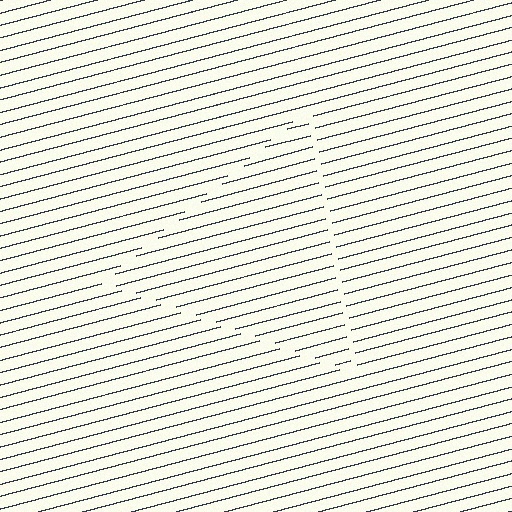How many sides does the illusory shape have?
3 sides — the line-ends trace a triangle.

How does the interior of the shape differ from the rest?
The interior of the shape contains the same grating, shifted by half a period — the contour is defined by the phase discontinuity where line-ends from the inner and outer gratings abut.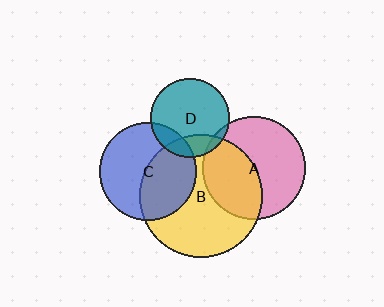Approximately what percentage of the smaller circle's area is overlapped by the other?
Approximately 15%.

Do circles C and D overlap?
Yes.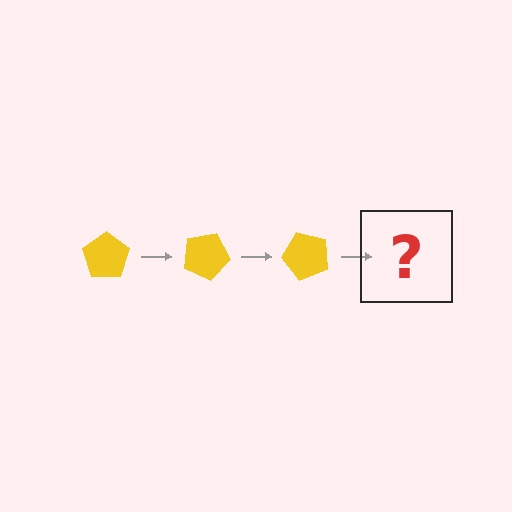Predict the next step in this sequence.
The next step is a yellow pentagon rotated 75 degrees.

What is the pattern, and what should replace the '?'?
The pattern is that the pentagon rotates 25 degrees each step. The '?' should be a yellow pentagon rotated 75 degrees.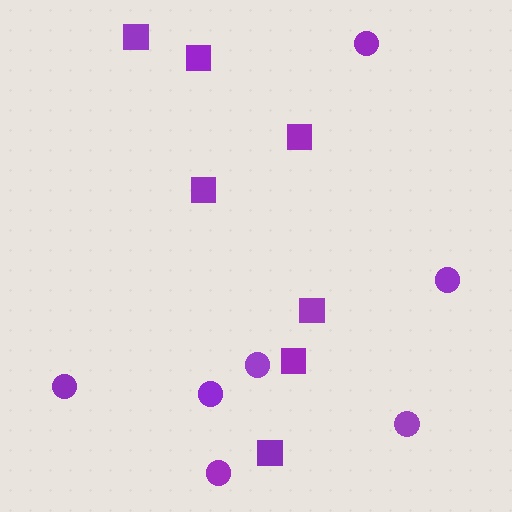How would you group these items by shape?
There are 2 groups: one group of circles (7) and one group of squares (7).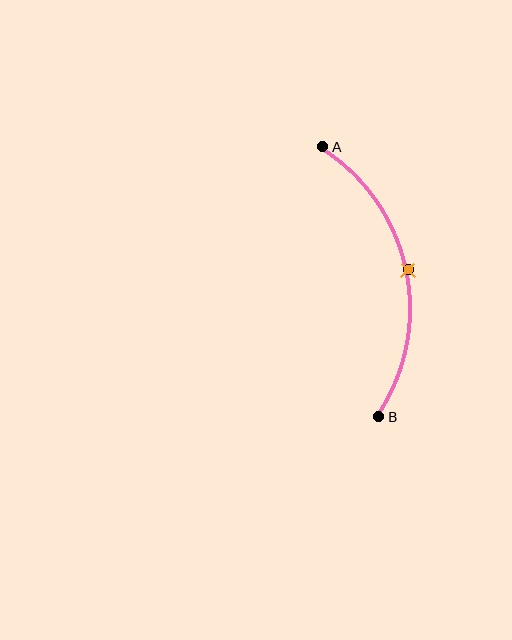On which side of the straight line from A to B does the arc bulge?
The arc bulges to the right of the straight line connecting A and B.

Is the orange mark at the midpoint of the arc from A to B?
Yes. The orange mark lies on the arc at equal arc-length from both A and B — it is the arc midpoint.